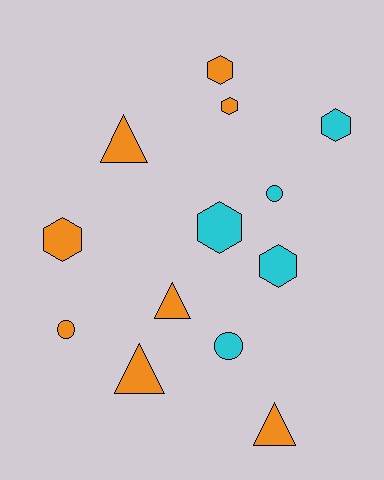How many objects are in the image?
There are 13 objects.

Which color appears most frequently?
Orange, with 8 objects.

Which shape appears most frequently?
Hexagon, with 6 objects.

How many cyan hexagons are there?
There are 3 cyan hexagons.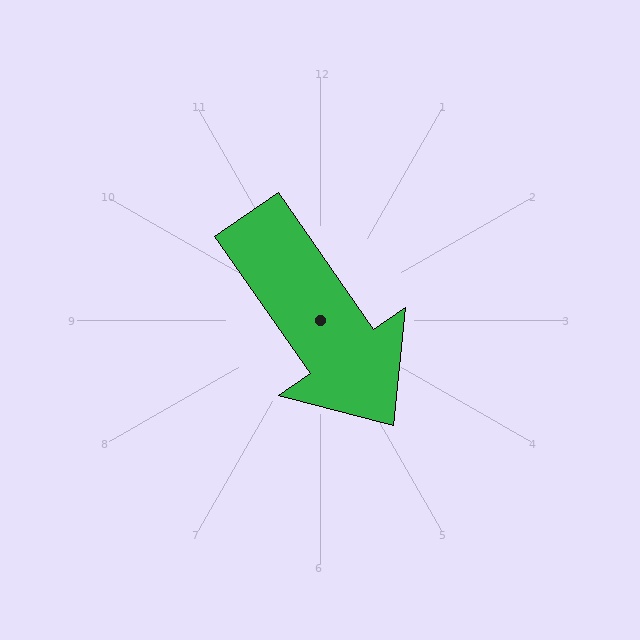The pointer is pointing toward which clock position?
Roughly 5 o'clock.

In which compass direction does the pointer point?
Southeast.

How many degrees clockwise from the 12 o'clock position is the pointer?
Approximately 145 degrees.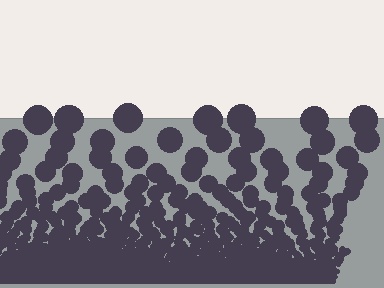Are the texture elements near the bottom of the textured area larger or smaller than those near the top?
Smaller. The gradient is inverted — elements near the bottom are smaller and denser.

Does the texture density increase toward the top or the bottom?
Density increases toward the bottom.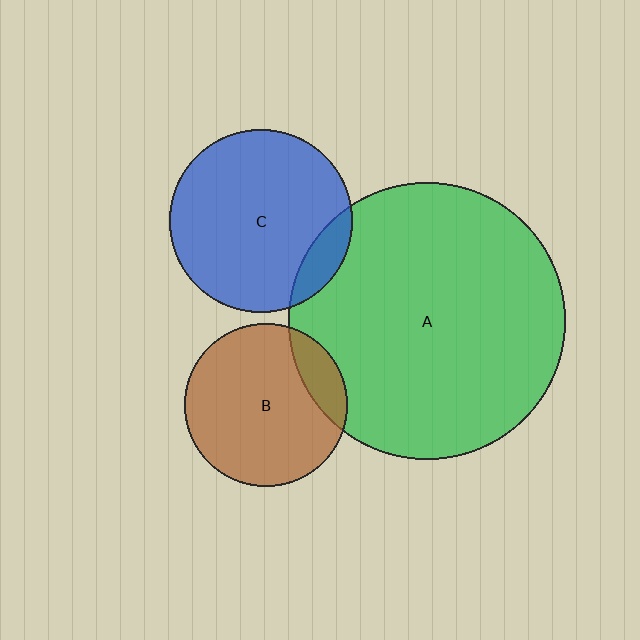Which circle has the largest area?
Circle A (green).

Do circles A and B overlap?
Yes.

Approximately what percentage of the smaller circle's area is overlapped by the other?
Approximately 15%.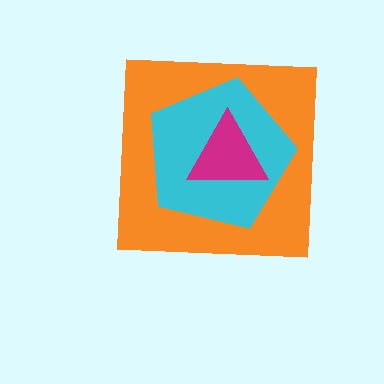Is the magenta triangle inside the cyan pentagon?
Yes.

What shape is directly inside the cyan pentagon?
The magenta triangle.